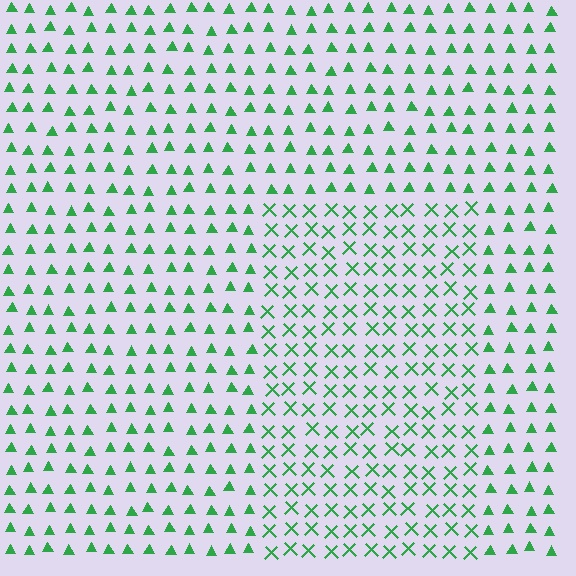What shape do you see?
I see a rectangle.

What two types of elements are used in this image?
The image uses X marks inside the rectangle region and triangles outside it.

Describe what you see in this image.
The image is filled with small green elements arranged in a uniform grid. A rectangle-shaped region contains X marks, while the surrounding area contains triangles. The boundary is defined purely by the change in element shape.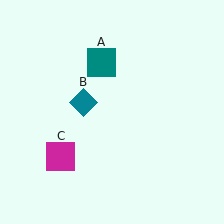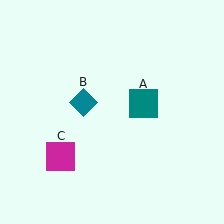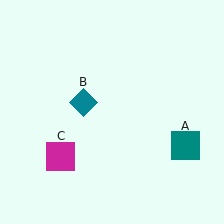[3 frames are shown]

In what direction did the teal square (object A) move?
The teal square (object A) moved down and to the right.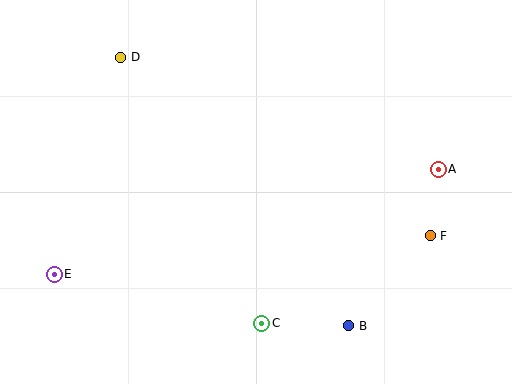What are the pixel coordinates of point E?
Point E is at (54, 274).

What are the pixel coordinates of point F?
Point F is at (430, 236).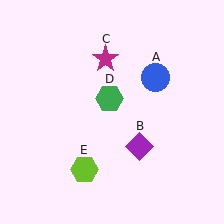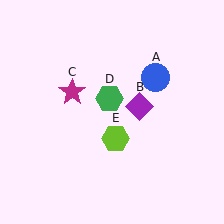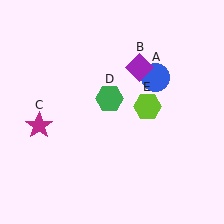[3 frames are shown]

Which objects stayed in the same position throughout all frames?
Blue circle (object A) and green hexagon (object D) remained stationary.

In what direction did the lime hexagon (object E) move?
The lime hexagon (object E) moved up and to the right.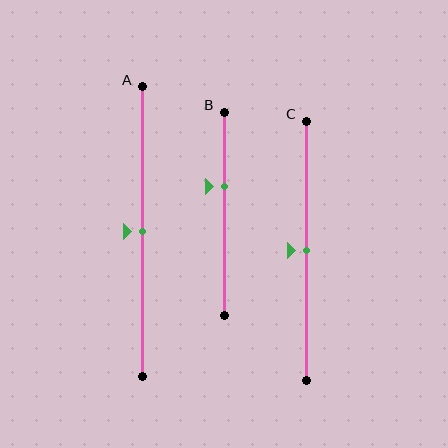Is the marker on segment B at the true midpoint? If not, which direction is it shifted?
No, the marker on segment B is shifted upward by about 13% of the segment length.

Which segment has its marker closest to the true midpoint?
Segment A has its marker closest to the true midpoint.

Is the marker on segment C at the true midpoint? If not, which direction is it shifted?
Yes, the marker on segment C is at the true midpoint.